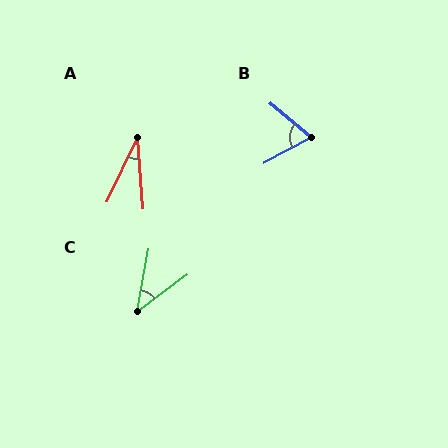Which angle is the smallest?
A, at approximately 30 degrees.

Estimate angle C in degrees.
Approximately 43 degrees.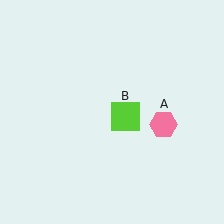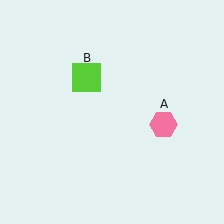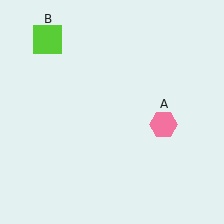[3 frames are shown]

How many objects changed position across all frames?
1 object changed position: lime square (object B).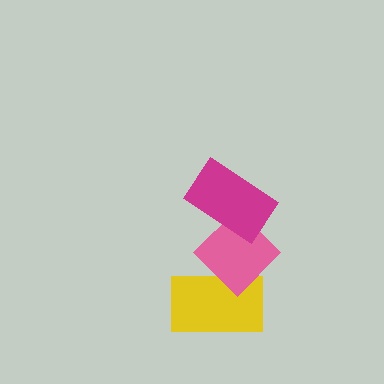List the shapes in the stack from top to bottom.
From top to bottom: the magenta rectangle, the pink diamond, the yellow rectangle.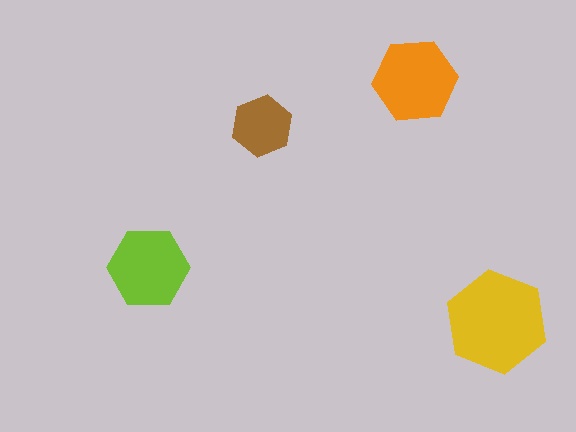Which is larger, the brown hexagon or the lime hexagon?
The lime one.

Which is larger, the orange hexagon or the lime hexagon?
The orange one.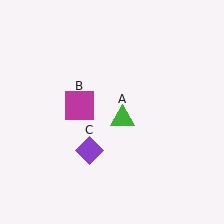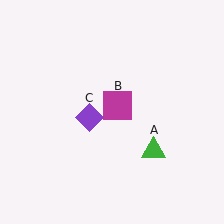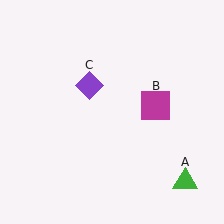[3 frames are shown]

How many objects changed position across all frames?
3 objects changed position: green triangle (object A), magenta square (object B), purple diamond (object C).